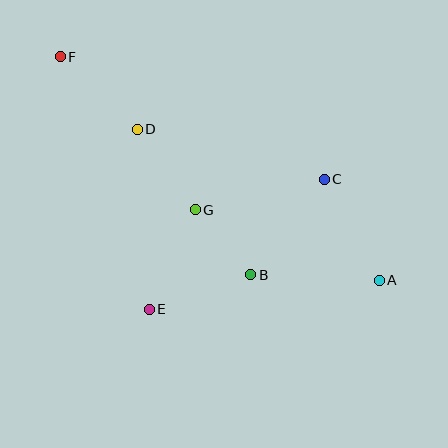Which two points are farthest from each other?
Points A and F are farthest from each other.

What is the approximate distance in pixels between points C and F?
The distance between C and F is approximately 291 pixels.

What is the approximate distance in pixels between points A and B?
The distance between A and B is approximately 129 pixels.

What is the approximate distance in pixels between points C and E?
The distance between C and E is approximately 218 pixels.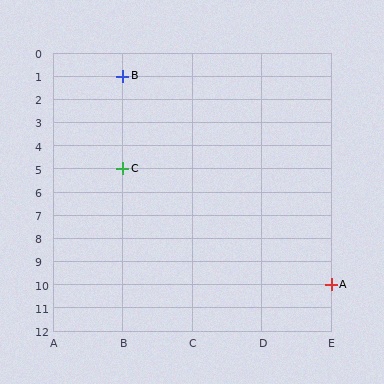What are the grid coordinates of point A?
Point A is at grid coordinates (E, 10).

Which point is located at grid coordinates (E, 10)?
Point A is at (E, 10).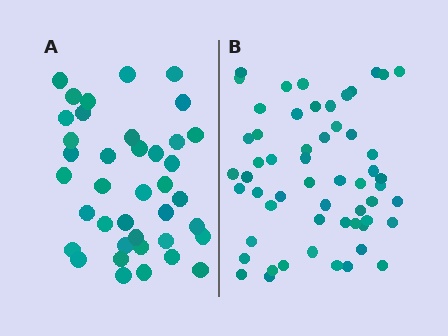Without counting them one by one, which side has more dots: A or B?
Region B (the right region) has more dots.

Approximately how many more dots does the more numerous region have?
Region B has approximately 15 more dots than region A.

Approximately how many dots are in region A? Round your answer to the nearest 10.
About 40 dots. (The exact count is 39, which rounds to 40.)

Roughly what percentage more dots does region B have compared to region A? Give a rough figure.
About 45% more.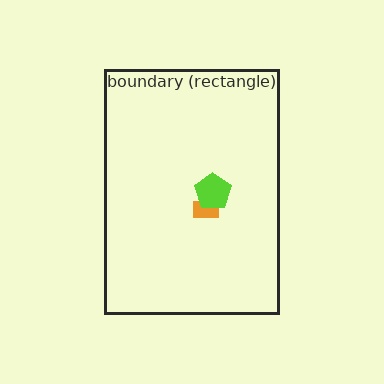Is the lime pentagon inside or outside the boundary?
Inside.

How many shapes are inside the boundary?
2 inside, 0 outside.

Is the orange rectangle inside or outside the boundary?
Inside.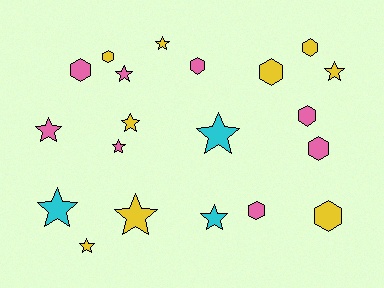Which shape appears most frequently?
Star, with 11 objects.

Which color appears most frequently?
Yellow, with 9 objects.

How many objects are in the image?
There are 20 objects.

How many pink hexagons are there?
There are 5 pink hexagons.